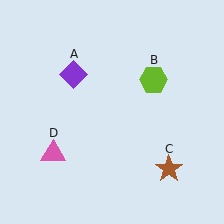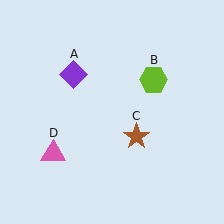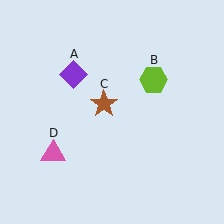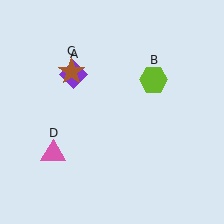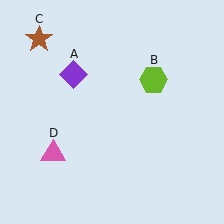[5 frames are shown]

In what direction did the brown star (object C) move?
The brown star (object C) moved up and to the left.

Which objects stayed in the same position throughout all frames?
Purple diamond (object A) and lime hexagon (object B) and pink triangle (object D) remained stationary.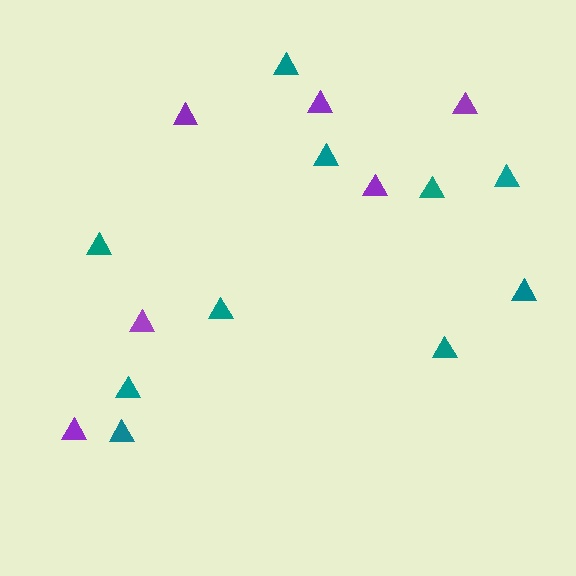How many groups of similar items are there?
There are 2 groups: one group of teal triangles (10) and one group of purple triangles (6).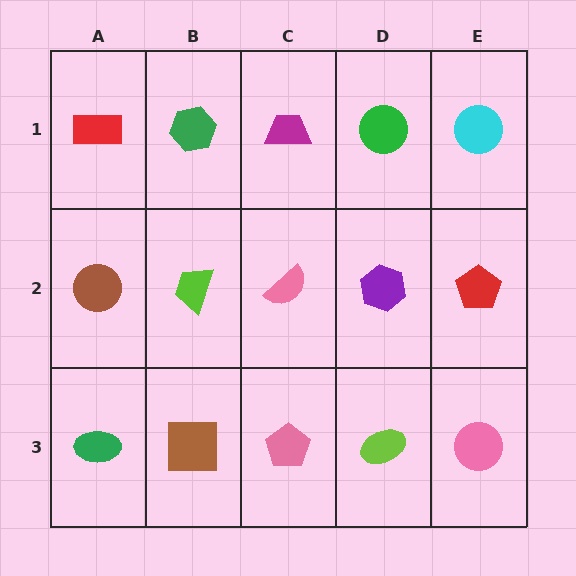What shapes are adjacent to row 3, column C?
A pink semicircle (row 2, column C), a brown square (row 3, column B), a lime ellipse (row 3, column D).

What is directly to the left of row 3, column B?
A green ellipse.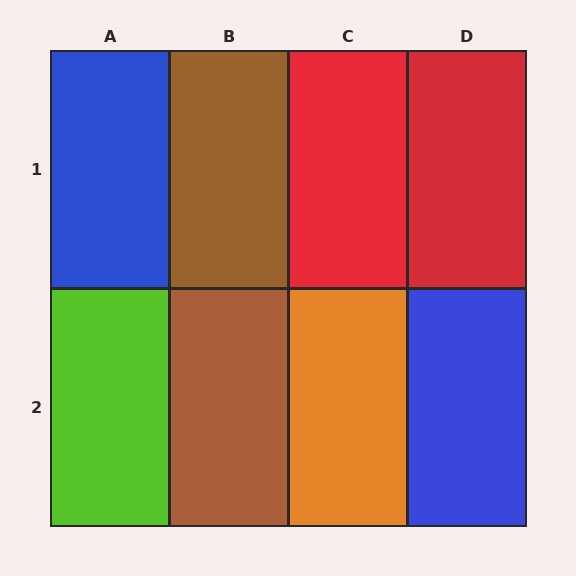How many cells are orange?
1 cell is orange.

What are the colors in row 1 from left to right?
Blue, brown, red, red.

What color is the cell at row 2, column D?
Blue.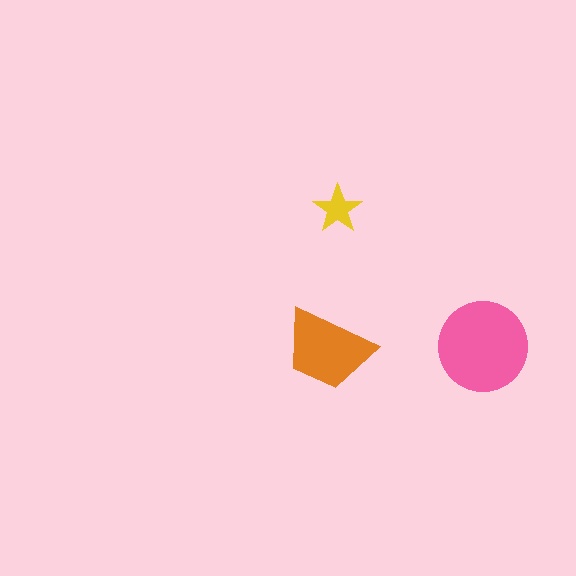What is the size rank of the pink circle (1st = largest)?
1st.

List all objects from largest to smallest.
The pink circle, the orange trapezoid, the yellow star.